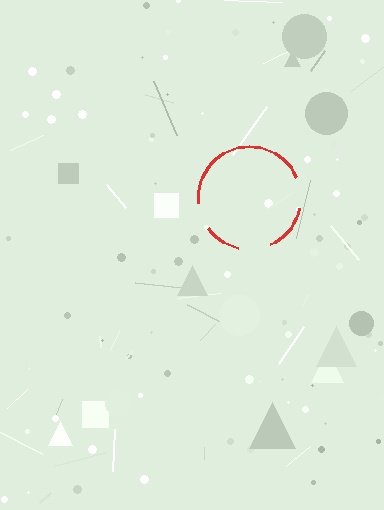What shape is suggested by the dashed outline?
The dashed outline suggests a circle.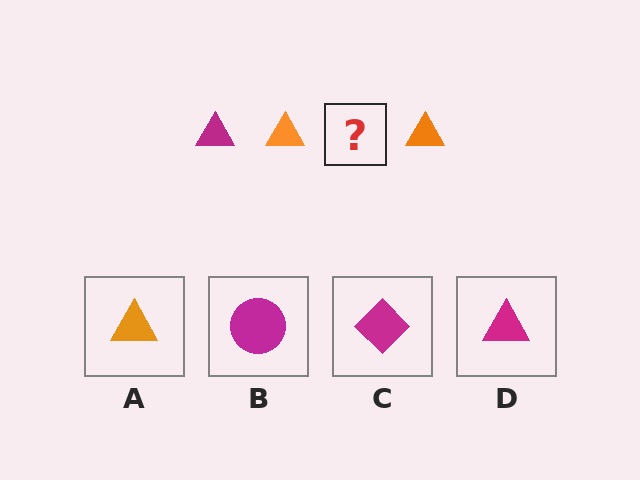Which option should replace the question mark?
Option D.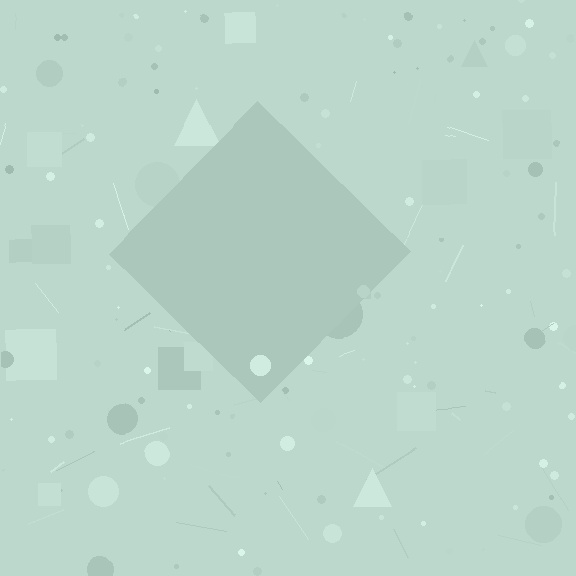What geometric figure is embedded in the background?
A diamond is embedded in the background.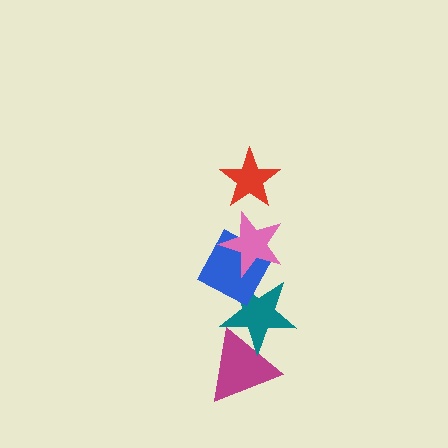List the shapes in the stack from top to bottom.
From top to bottom: the red star, the pink star, the blue diamond, the teal star, the magenta triangle.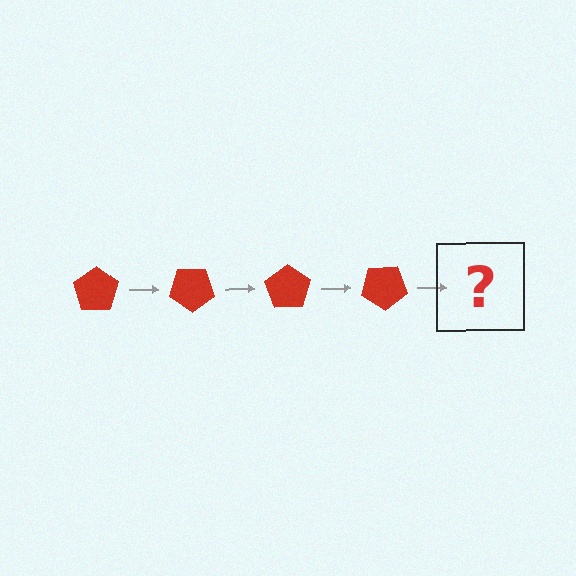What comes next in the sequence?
The next element should be a red pentagon rotated 140 degrees.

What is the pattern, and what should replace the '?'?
The pattern is that the pentagon rotates 35 degrees each step. The '?' should be a red pentagon rotated 140 degrees.